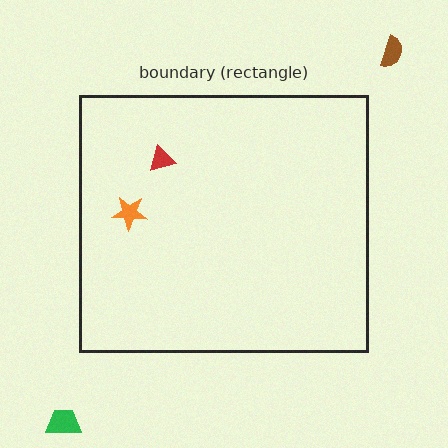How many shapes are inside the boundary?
2 inside, 2 outside.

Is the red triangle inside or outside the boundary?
Inside.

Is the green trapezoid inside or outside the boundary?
Outside.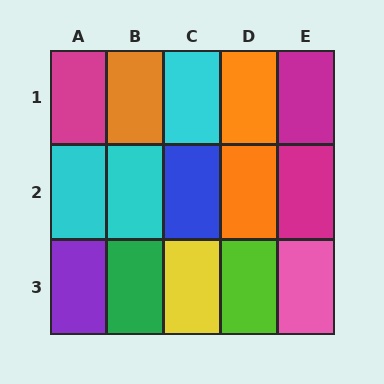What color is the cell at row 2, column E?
Magenta.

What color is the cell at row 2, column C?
Blue.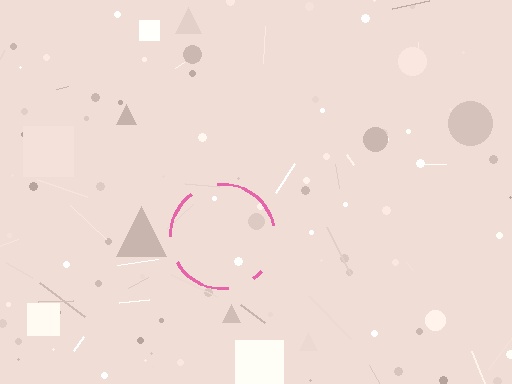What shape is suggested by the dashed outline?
The dashed outline suggests a circle.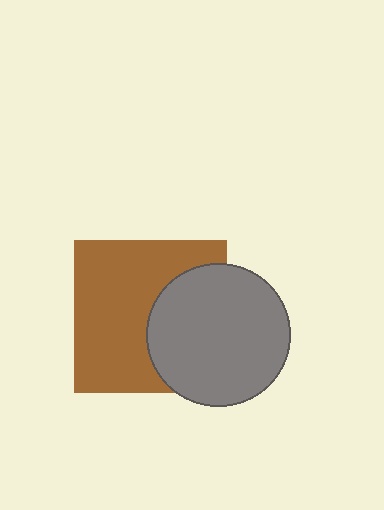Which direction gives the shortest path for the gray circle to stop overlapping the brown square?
Moving right gives the shortest separation.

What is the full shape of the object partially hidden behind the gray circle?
The partially hidden object is a brown square.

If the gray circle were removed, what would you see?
You would see the complete brown square.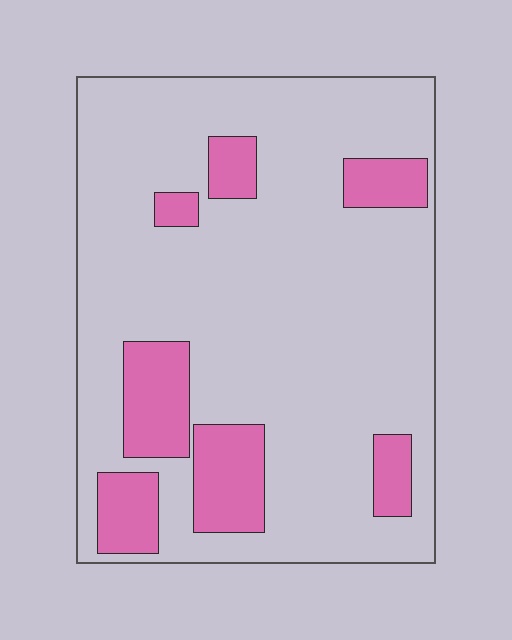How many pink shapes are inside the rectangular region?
7.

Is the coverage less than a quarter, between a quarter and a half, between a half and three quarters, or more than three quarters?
Less than a quarter.